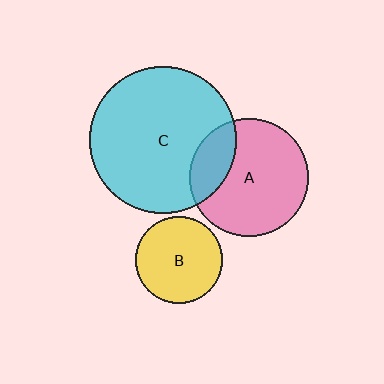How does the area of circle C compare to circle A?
Approximately 1.5 times.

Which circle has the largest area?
Circle C (cyan).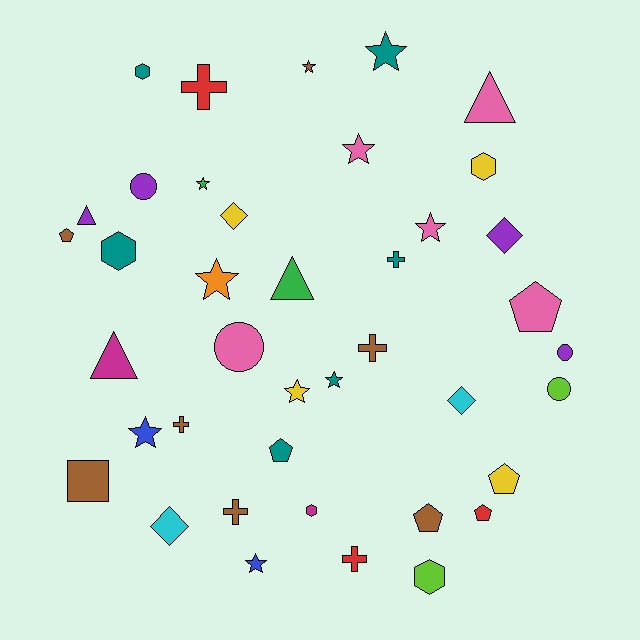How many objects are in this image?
There are 40 objects.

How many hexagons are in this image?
There are 5 hexagons.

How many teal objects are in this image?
There are 6 teal objects.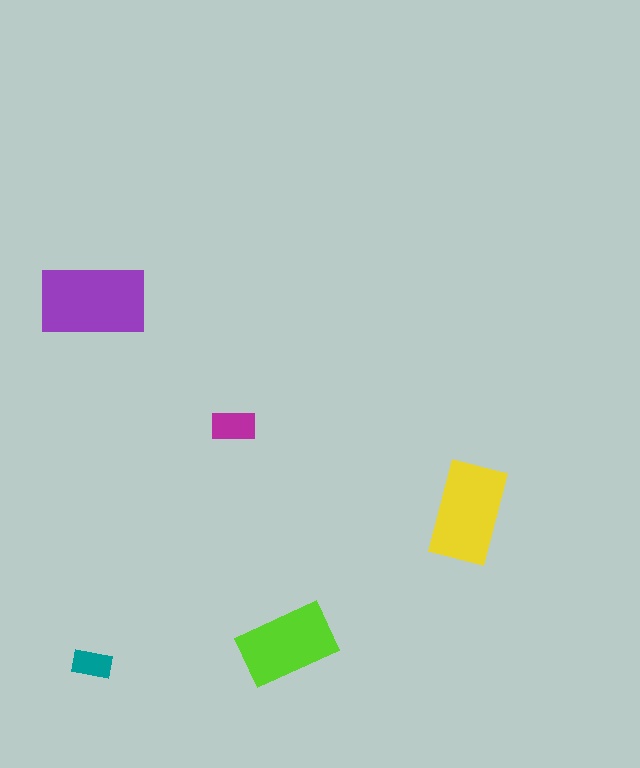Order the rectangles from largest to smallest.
the purple one, the yellow one, the lime one, the magenta one, the teal one.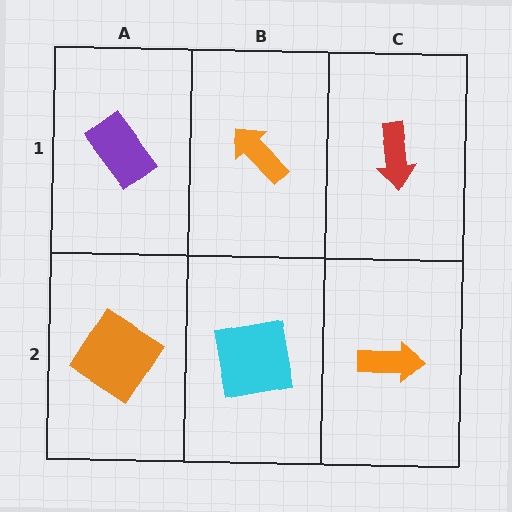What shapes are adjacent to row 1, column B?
A cyan square (row 2, column B), a purple rectangle (row 1, column A), a red arrow (row 1, column C).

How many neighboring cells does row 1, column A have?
2.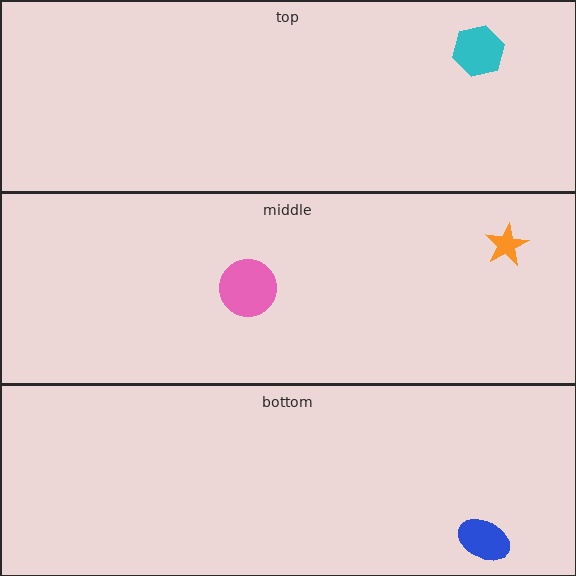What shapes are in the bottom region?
The blue ellipse.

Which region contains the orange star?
The middle region.